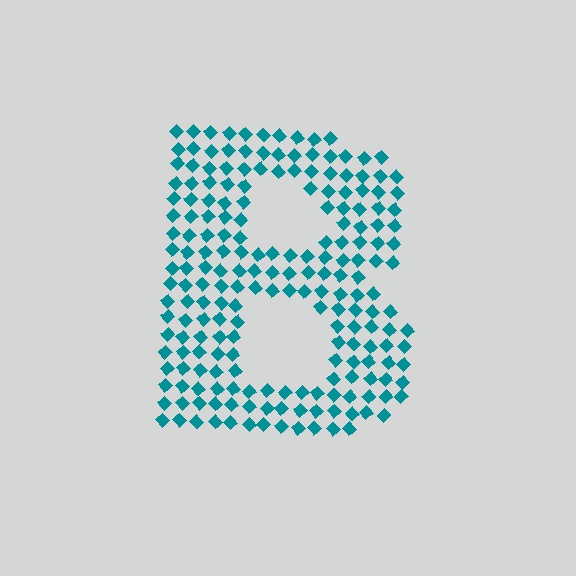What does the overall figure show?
The overall figure shows the letter B.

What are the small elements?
The small elements are diamonds.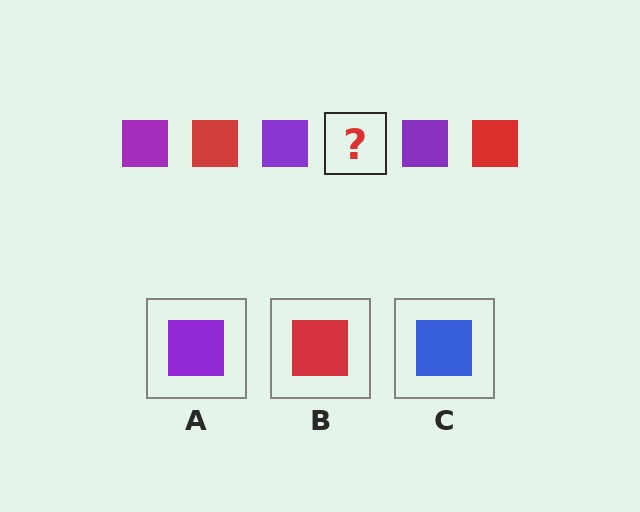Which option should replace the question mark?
Option B.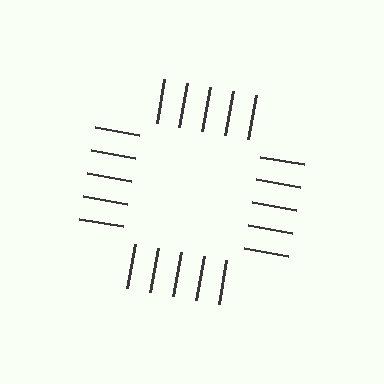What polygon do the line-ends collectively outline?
An illusory square — the line segments terminate on its edges but no continuous stroke is drawn.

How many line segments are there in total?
20 — 5 along each of the 4 edges.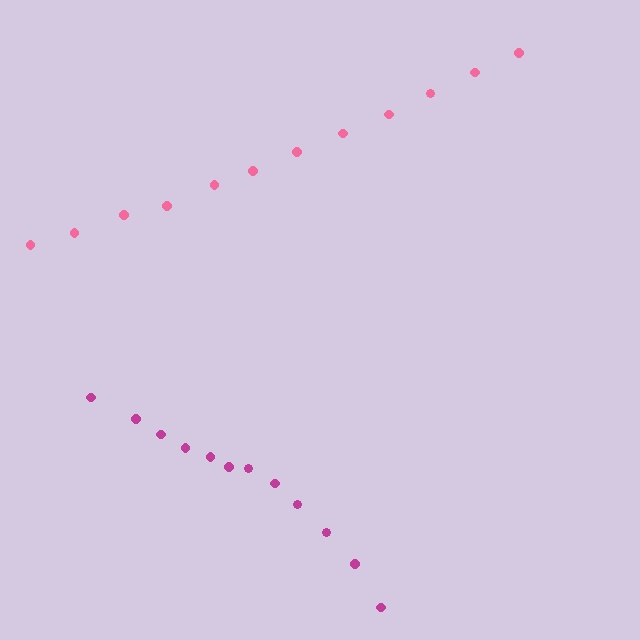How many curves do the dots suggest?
There are 2 distinct paths.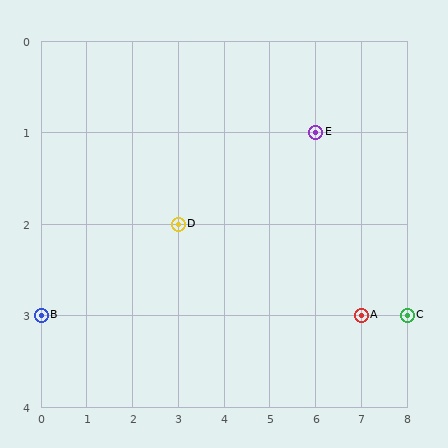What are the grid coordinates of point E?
Point E is at grid coordinates (6, 1).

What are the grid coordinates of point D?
Point D is at grid coordinates (3, 2).